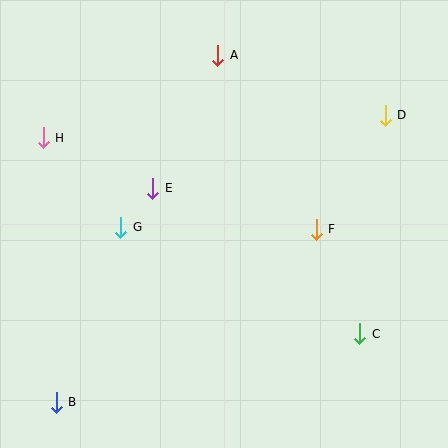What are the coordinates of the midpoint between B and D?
The midpoint between B and D is at (221, 259).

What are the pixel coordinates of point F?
Point F is at (316, 229).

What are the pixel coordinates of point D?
Point D is at (385, 115).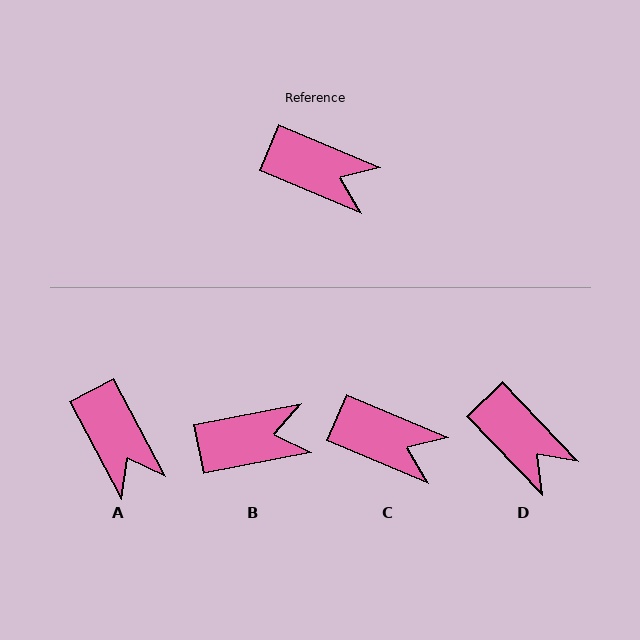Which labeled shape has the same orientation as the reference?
C.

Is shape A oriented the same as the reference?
No, it is off by about 39 degrees.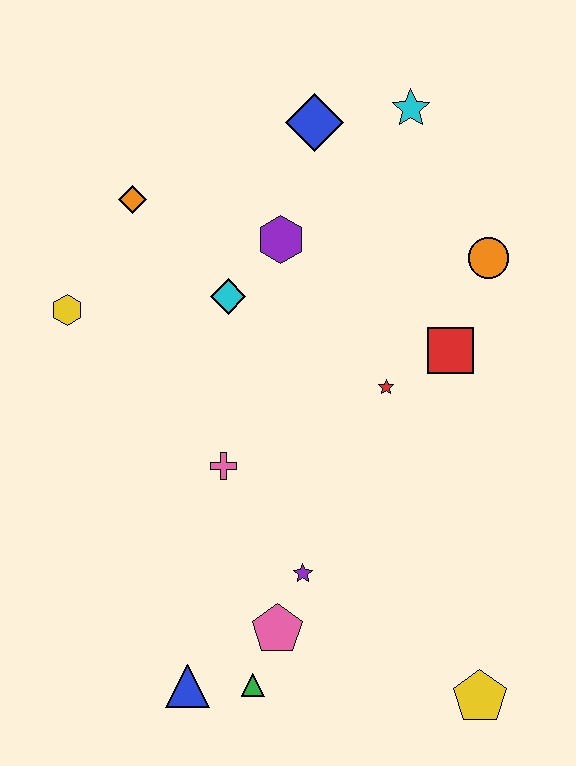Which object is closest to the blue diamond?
The cyan star is closest to the blue diamond.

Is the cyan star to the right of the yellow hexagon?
Yes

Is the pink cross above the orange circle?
No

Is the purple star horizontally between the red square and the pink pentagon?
Yes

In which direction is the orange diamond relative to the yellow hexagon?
The orange diamond is above the yellow hexagon.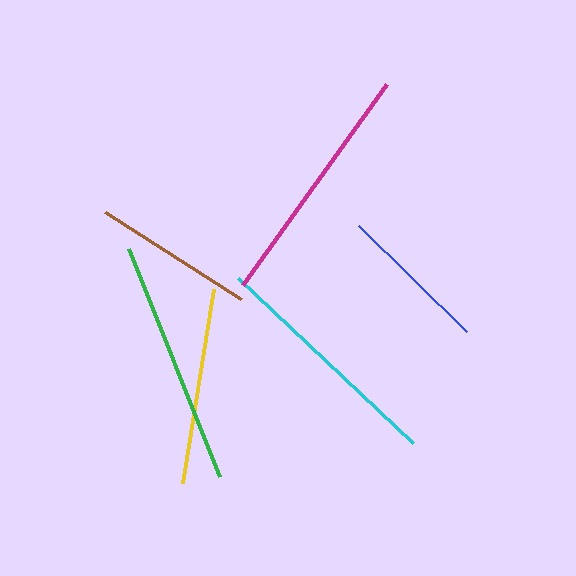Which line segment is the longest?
The magenta line is the longest at approximately 247 pixels.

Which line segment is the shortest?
The blue line is the shortest at approximately 152 pixels.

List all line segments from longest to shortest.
From longest to shortest: magenta, green, cyan, yellow, brown, blue.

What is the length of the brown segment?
The brown segment is approximately 162 pixels long.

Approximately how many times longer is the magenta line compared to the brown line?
The magenta line is approximately 1.5 times the length of the brown line.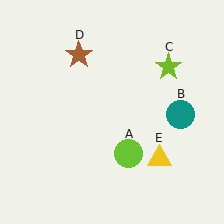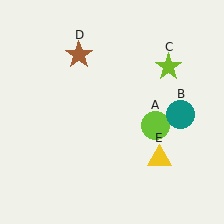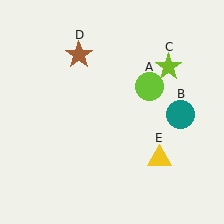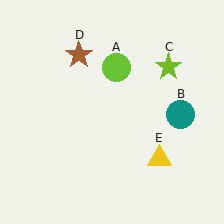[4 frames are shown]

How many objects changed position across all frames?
1 object changed position: lime circle (object A).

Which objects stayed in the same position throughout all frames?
Teal circle (object B) and lime star (object C) and brown star (object D) and yellow triangle (object E) remained stationary.